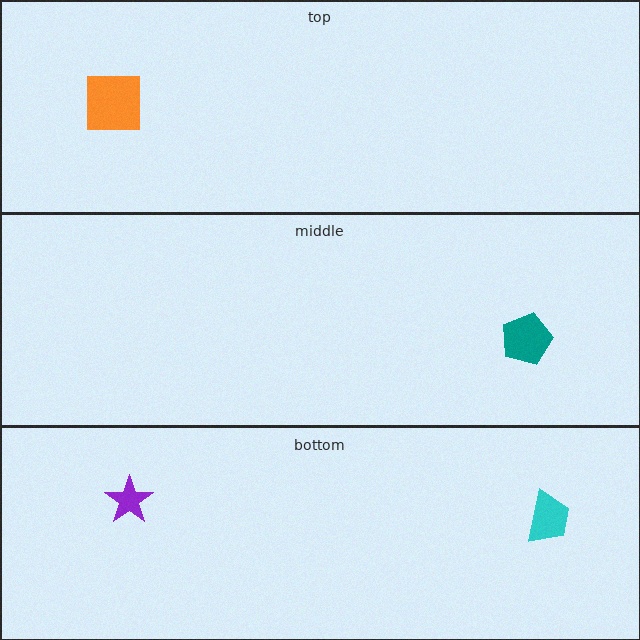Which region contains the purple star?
The bottom region.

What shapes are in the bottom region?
The cyan trapezoid, the purple star.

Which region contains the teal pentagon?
The middle region.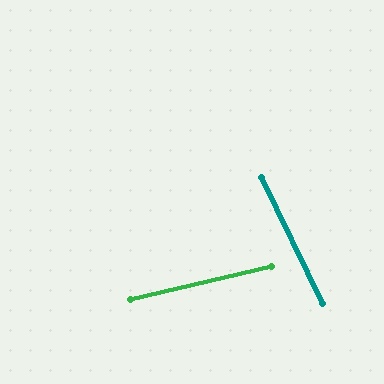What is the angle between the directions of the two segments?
Approximately 77 degrees.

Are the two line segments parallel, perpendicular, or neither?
Neither parallel nor perpendicular — they differ by about 77°.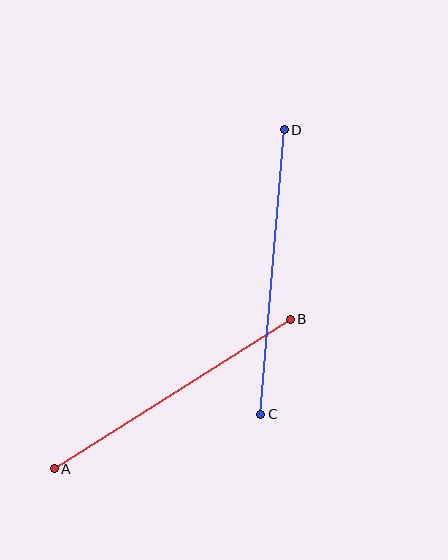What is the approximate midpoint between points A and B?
The midpoint is at approximately (172, 394) pixels.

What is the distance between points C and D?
The distance is approximately 286 pixels.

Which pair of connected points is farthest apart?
Points C and D are farthest apart.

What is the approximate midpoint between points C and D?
The midpoint is at approximately (272, 272) pixels.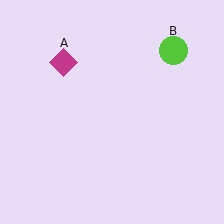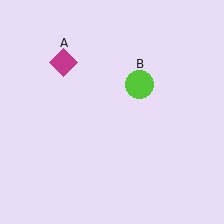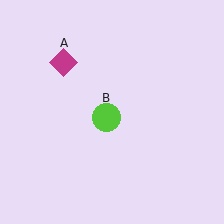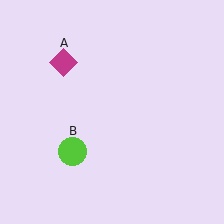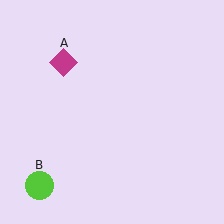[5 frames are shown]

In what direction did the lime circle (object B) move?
The lime circle (object B) moved down and to the left.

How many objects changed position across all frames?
1 object changed position: lime circle (object B).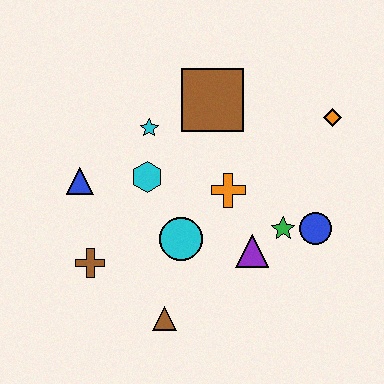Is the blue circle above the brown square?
No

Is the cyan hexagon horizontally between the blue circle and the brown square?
No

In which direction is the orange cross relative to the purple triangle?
The orange cross is above the purple triangle.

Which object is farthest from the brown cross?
The orange diamond is farthest from the brown cross.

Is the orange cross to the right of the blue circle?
No